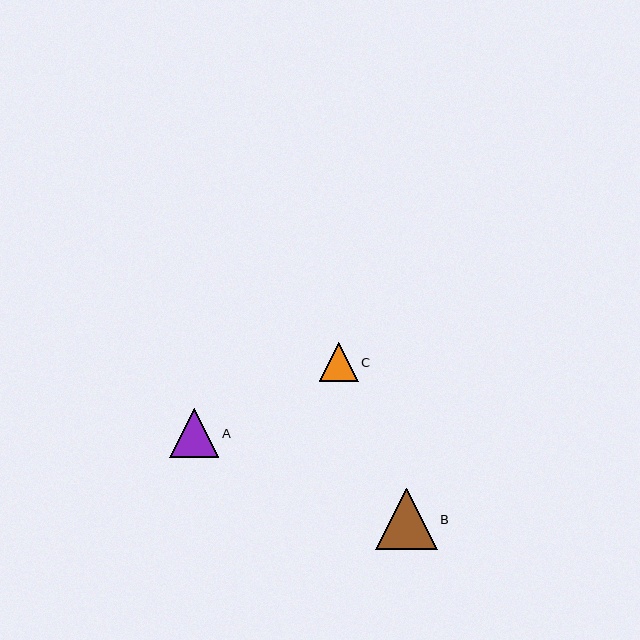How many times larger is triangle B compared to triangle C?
Triangle B is approximately 1.6 times the size of triangle C.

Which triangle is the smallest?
Triangle C is the smallest with a size of approximately 39 pixels.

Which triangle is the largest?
Triangle B is the largest with a size of approximately 61 pixels.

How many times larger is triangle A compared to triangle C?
Triangle A is approximately 1.3 times the size of triangle C.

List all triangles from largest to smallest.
From largest to smallest: B, A, C.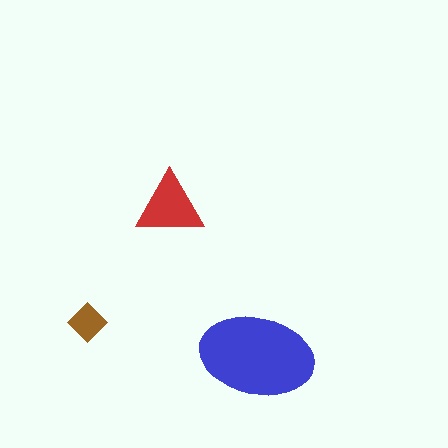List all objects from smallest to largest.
The brown diamond, the red triangle, the blue ellipse.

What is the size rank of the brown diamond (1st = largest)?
3rd.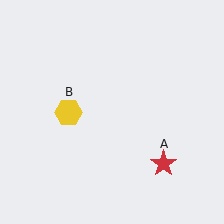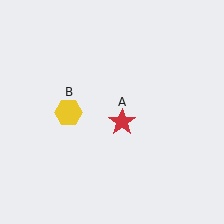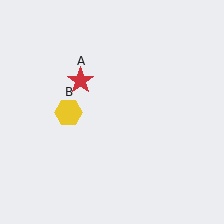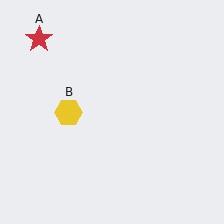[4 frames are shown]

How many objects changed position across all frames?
1 object changed position: red star (object A).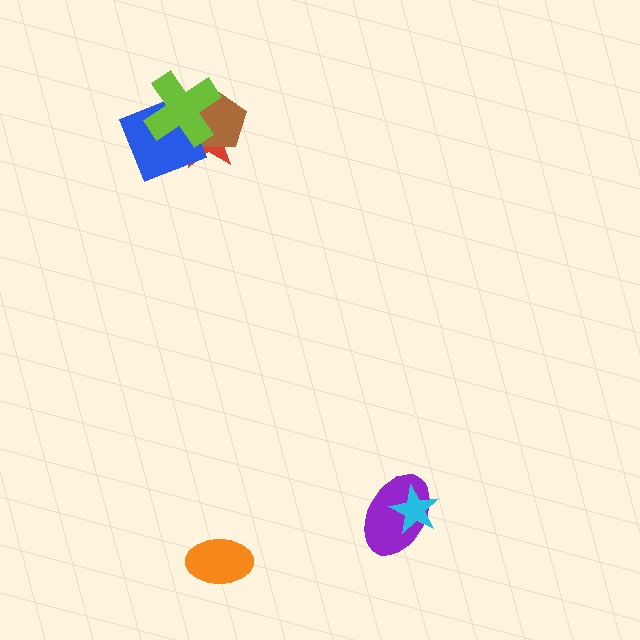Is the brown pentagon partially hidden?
Yes, it is partially covered by another shape.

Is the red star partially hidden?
Yes, it is partially covered by another shape.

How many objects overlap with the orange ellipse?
0 objects overlap with the orange ellipse.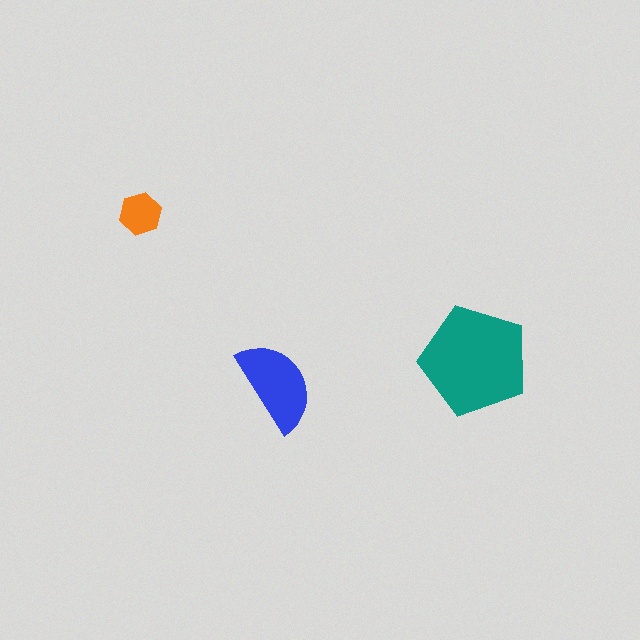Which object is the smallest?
The orange hexagon.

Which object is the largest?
The teal pentagon.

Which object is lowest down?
The blue semicircle is bottommost.